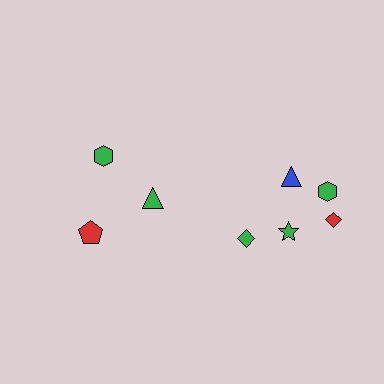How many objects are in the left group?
There are 3 objects.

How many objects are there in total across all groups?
There are 8 objects.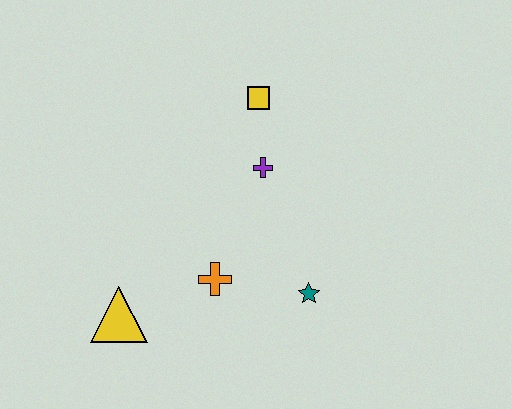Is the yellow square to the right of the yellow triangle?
Yes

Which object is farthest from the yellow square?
The yellow triangle is farthest from the yellow square.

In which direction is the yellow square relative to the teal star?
The yellow square is above the teal star.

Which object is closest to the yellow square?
The purple cross is closest to the yellow square.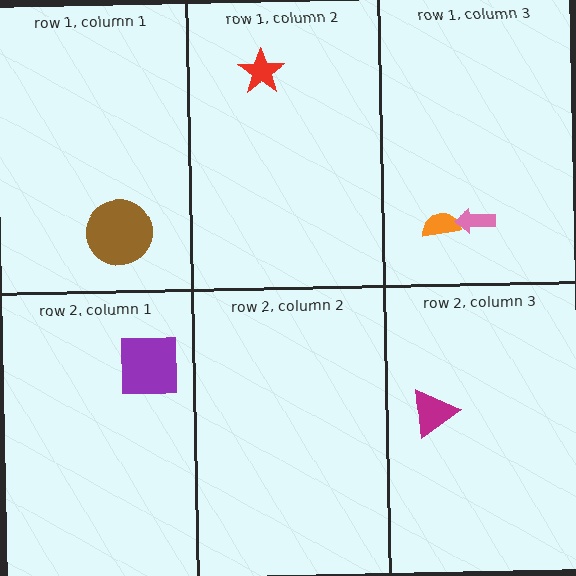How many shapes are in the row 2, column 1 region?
1.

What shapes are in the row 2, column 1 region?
The purple square.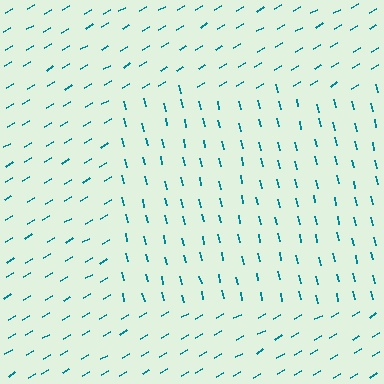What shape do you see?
I see a rectangle.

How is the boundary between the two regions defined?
The boundary is defined purely by a change in line orientation (approximately 73 degrees difference). All lines are the same color and thickness.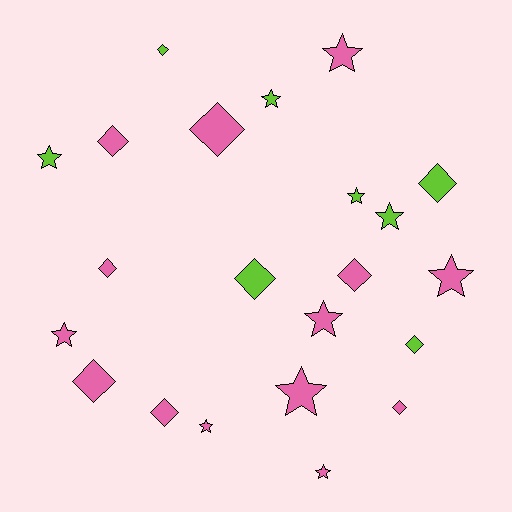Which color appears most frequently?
Pink, with 14 objects.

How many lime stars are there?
There are 4 lime stars.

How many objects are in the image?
There are 22 objects.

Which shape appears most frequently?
Diamond, with 11 objects.